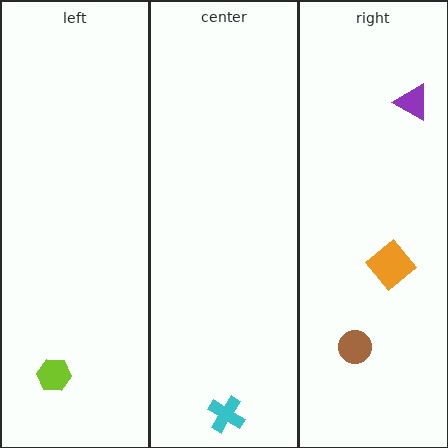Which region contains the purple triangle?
The right region.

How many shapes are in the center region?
1.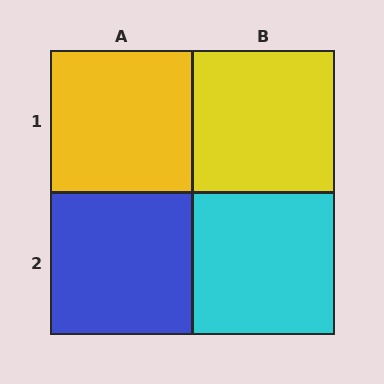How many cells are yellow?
2 cells are yellow.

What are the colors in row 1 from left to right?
Yellow, yellow.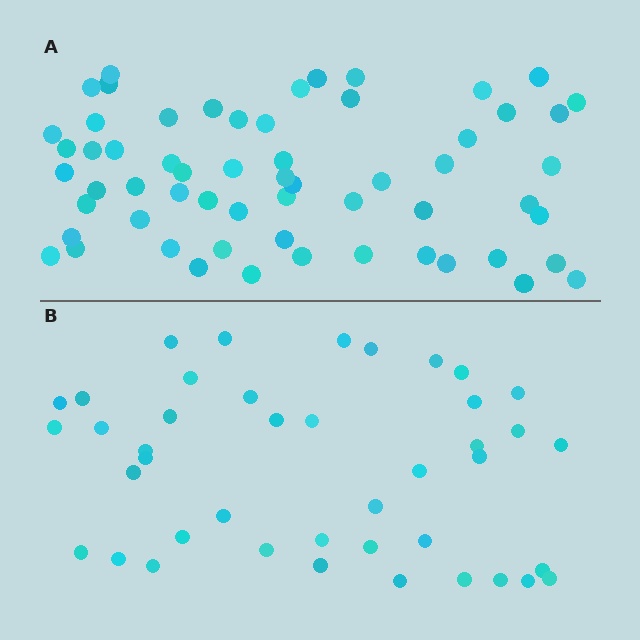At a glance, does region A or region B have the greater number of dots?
Region A (the top region) has more dots.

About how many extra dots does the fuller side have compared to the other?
Region A has approximately 20 more dots than region B.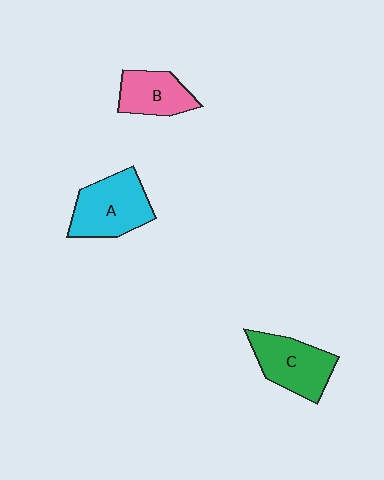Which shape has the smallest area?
Shape B (pink).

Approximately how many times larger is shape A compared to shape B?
Approximately 1.4 times.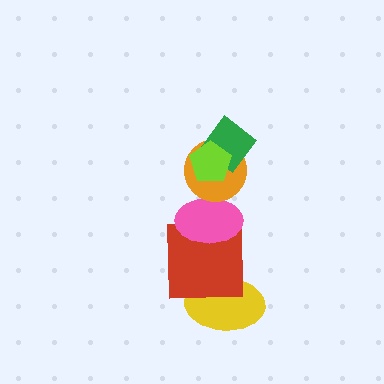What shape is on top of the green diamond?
The lime pentagon is on top of the green diamond.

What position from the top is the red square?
The red square is 5th from the top.